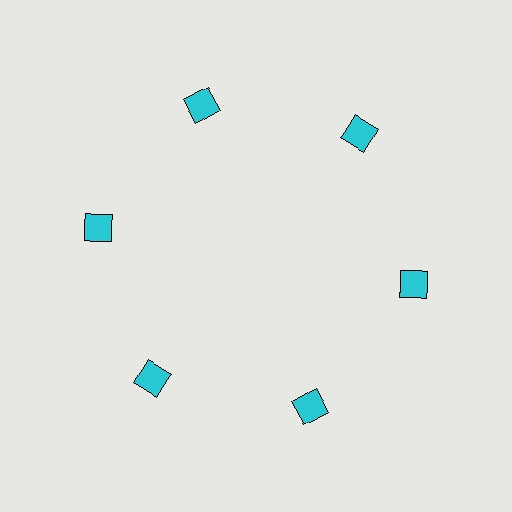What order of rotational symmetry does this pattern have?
This pattern has 6-fold rotational symmetry.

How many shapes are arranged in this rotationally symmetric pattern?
There are 6 shapes, arranged in 6 groups of 1.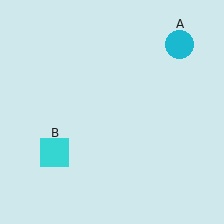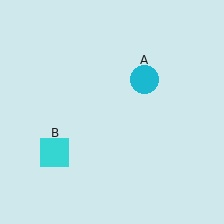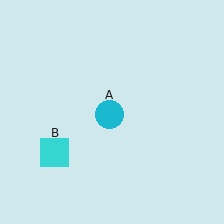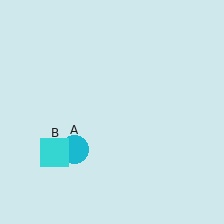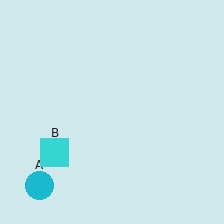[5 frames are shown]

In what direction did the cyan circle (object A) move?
The cyan circle (object A) moved down and to the left.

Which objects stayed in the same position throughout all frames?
Cyan square (object B) remained stationary.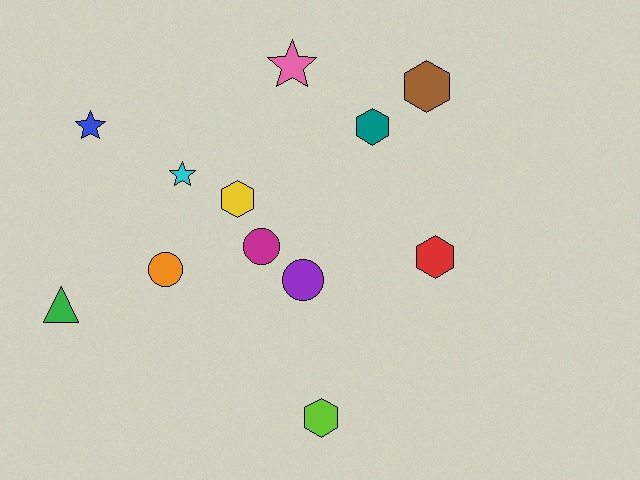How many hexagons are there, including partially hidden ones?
There are 5 hexagons.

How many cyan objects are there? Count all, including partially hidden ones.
There is 1 cyan object.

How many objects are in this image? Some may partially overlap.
There are 12 objects.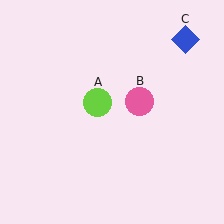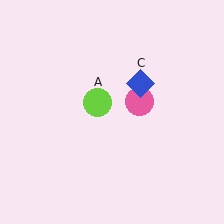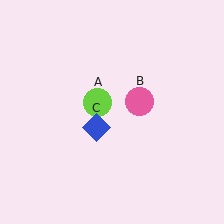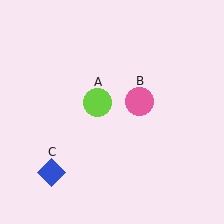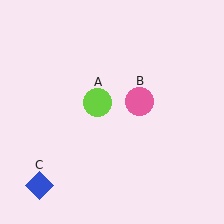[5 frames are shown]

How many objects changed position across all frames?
1 object changed position: blue diamond (object C).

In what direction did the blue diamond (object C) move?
The blue diamond (object C) moved down and to the left.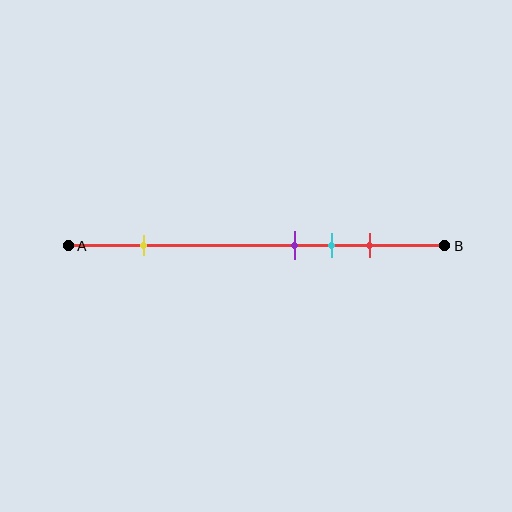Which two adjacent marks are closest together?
The purple and cyan marks are the closest adjacent pair.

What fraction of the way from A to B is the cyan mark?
The cyan mark is approximately 70% (0.7) of the way from A to B.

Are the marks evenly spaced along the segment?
No, the marks are not evenly spaced.